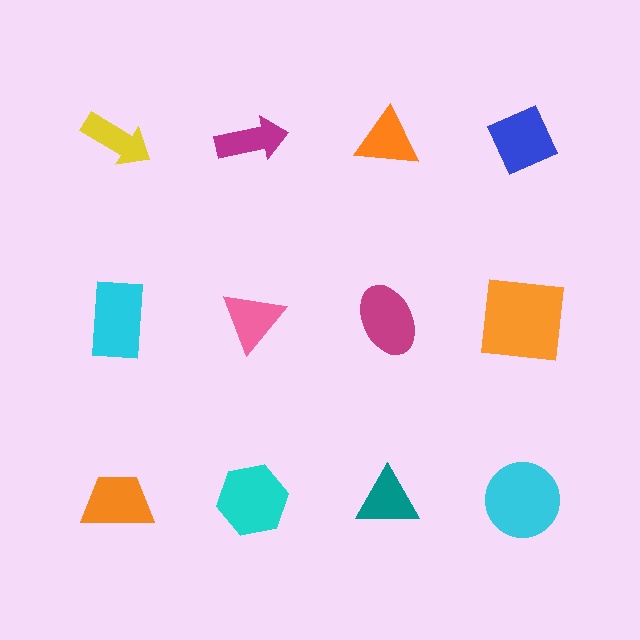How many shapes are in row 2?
4 shapes.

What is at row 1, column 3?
An orange triangle.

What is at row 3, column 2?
A cyan hexagon.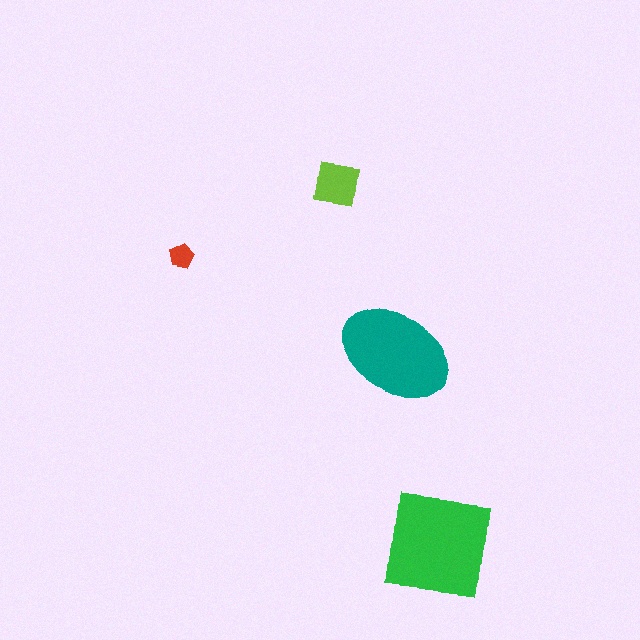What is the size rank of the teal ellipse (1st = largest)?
2nd.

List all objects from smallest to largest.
The red pentagon, the lime square, the teal ellipse, the green square.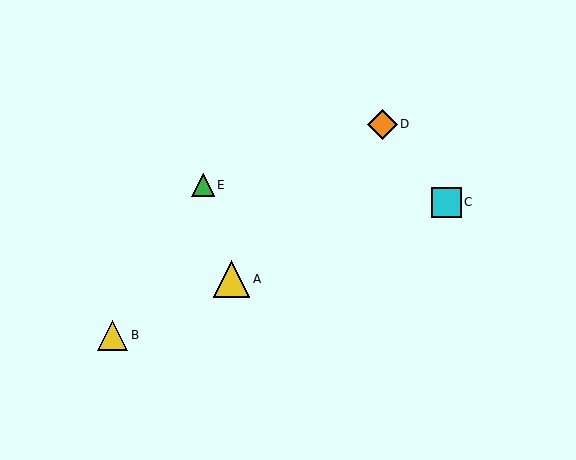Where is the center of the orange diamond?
The center of the orange diamond is at (382, 124).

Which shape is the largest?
The yellow triangle (labeled A) is the largest.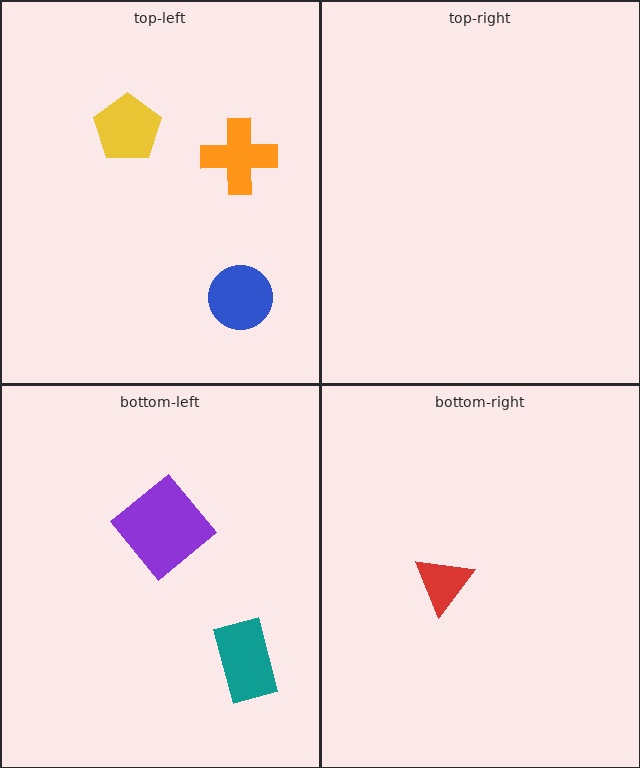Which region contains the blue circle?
The top-left region.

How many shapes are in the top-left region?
3.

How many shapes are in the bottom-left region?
2.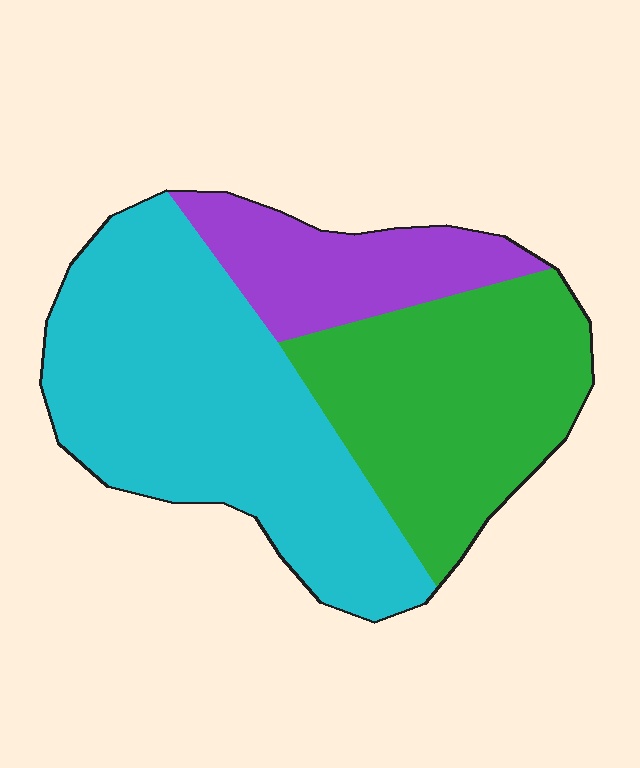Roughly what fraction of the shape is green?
Green takes up about one third (1/3) of the shape.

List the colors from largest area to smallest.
From largest to smallest: cyan, green, purple.